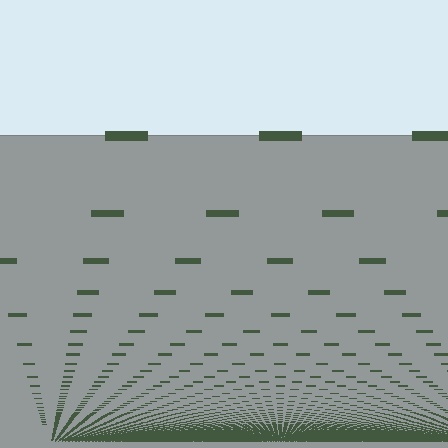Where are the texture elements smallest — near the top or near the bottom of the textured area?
Near the bottom.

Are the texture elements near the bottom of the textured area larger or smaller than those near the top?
Smaller. The gradient is inverted — elements near the bottom are smaller and denser.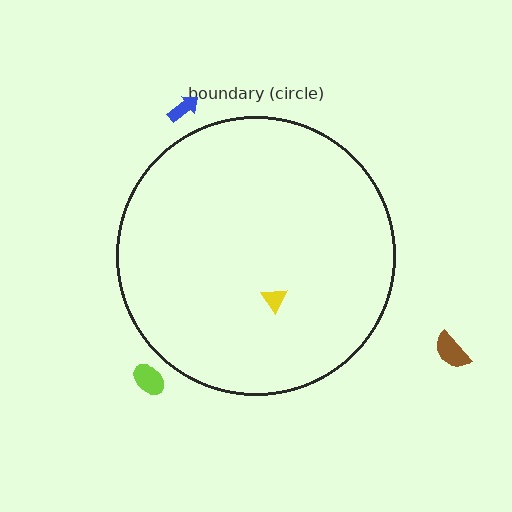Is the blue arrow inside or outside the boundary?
Outside.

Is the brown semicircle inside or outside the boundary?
Outside.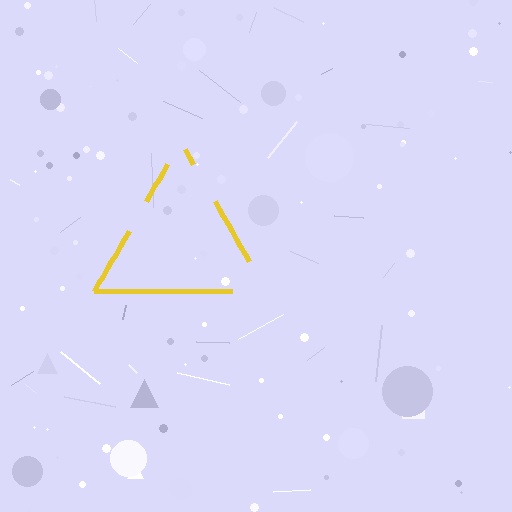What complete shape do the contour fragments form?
The contour fragments form a triangle.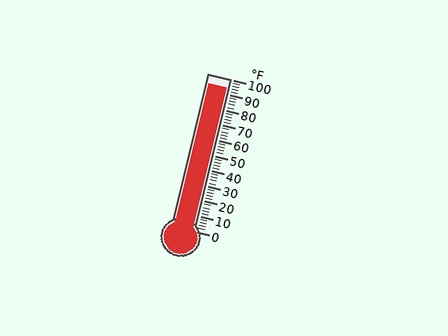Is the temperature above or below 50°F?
The temperature is above 50°F.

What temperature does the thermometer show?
The thermometer shows approximately 94°F.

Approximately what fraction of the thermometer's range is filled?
The thermometer is filled to approximately 95% of its range.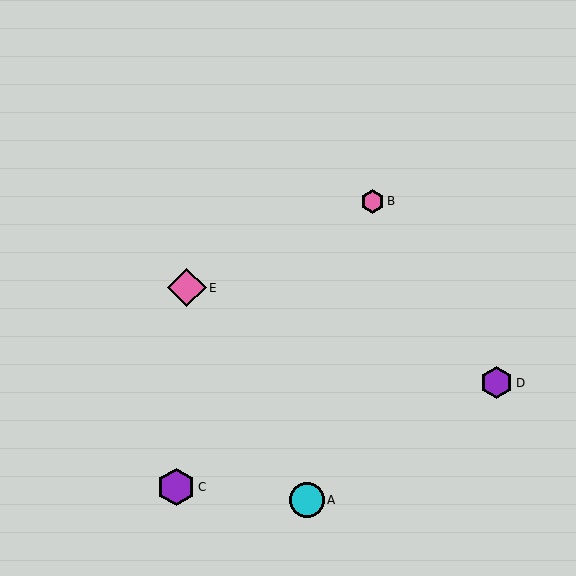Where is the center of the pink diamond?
The center of the pink diamond is at (187, 288).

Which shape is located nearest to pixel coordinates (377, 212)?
The pink hexagon (labeled B) at (373, 201) is nearest to that location.